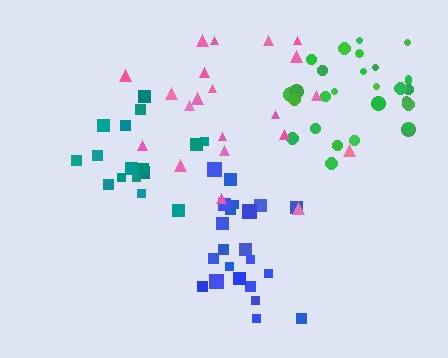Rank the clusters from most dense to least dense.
blue, green, teal, pink.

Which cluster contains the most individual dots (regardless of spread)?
Green (28).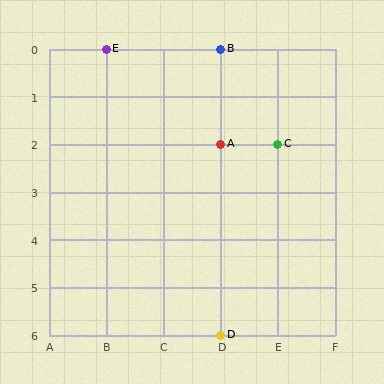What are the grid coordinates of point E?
Point E is at grid coordinates (B, 0).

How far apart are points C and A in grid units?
Points C and A are 1 column apart.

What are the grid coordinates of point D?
Point D is at grid coordinates (D, 6).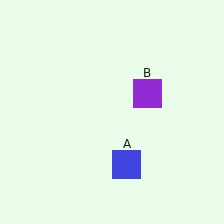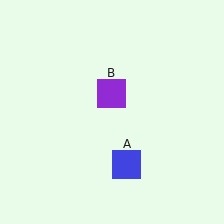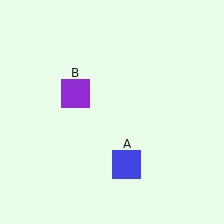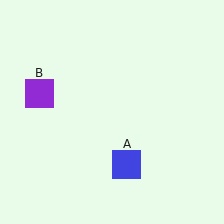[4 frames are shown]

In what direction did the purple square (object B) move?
The purple square (object B) moved left.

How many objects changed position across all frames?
1 object changed position: purple square (object B).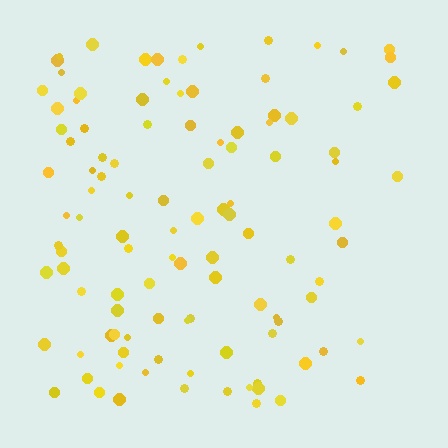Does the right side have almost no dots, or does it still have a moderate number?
Still a moderate number, just noticeably fewer than the left.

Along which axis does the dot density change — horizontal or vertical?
Horizontal.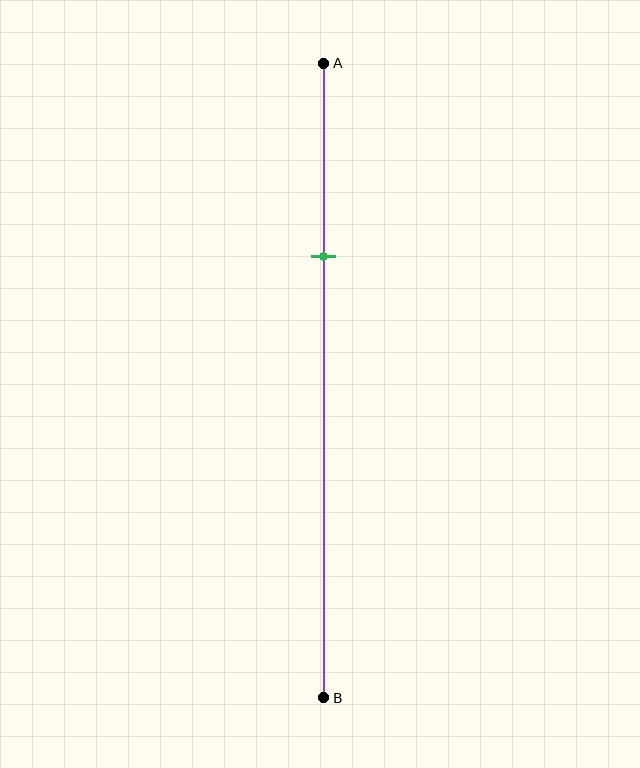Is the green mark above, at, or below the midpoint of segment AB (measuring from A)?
The green mark is above the midpoint of segment AB.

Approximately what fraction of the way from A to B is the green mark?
The green mark is approximately 30% of the way from A to B.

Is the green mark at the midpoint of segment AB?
No, the mark is at about 30% from A, not at the 50% midpoint.